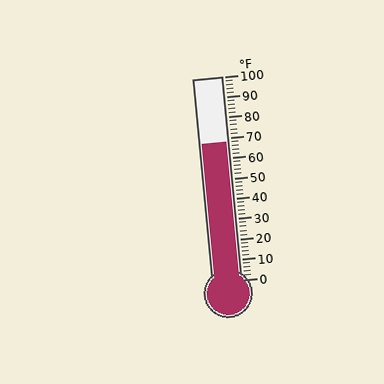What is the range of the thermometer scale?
The thermometer scale ranges from 0°F to 100°F.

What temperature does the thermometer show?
The thermometer shows approximately 68°F.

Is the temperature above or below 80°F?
The temperature is below 80°F.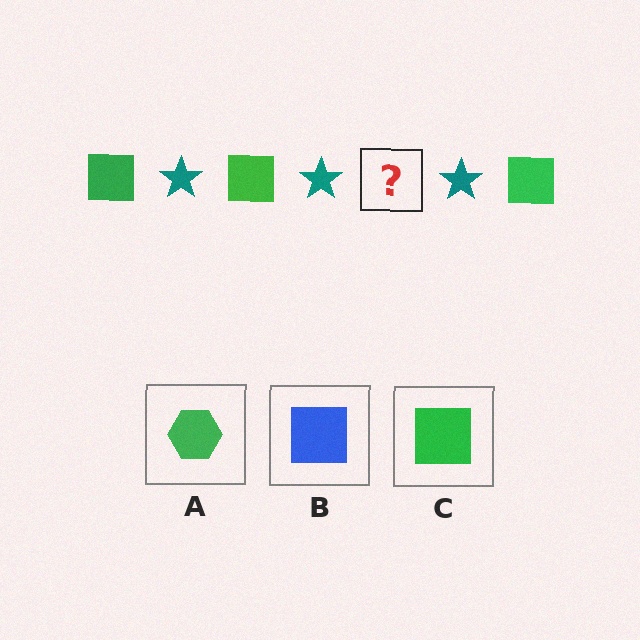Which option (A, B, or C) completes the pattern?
C.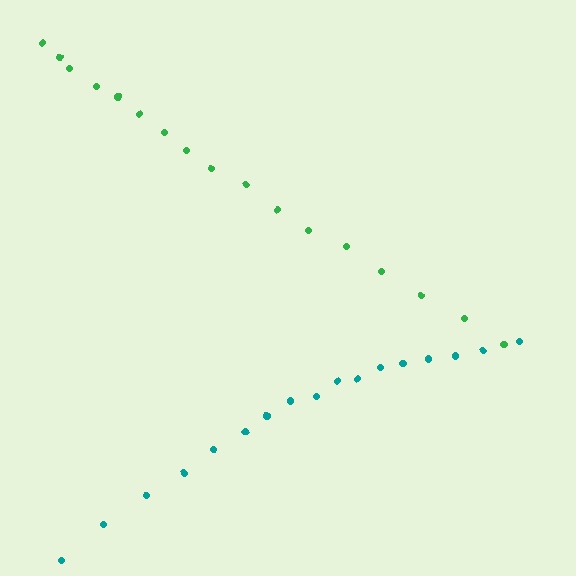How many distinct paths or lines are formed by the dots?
There are 2 distinct paths.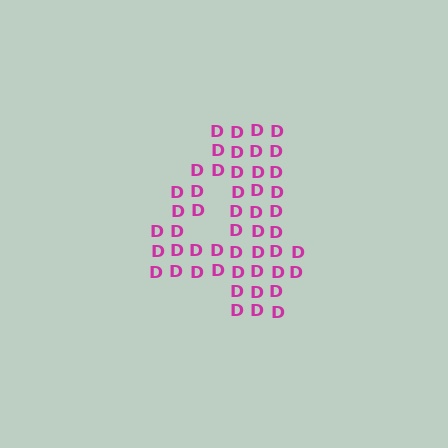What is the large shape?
The large shape is the digit 4.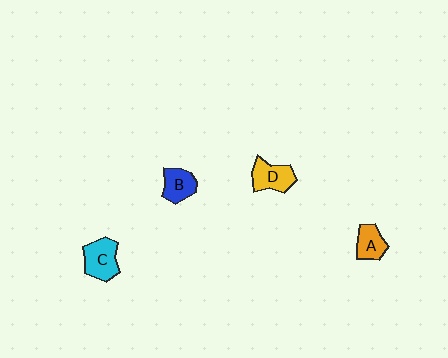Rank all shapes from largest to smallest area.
From largest to smallest: C (cyan), D (yellow), B (blue), A (orange).